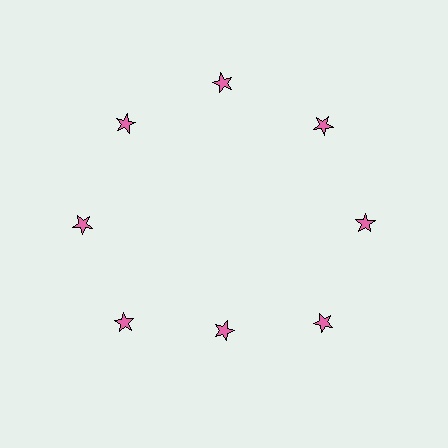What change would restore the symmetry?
The symmetry would be restored by moving it outward, back onto the ring so that all 8 stars sit at equal angles and equal distance from the center.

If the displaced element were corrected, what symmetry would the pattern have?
It would have 8-fold rotational symmetry — the pattern would map onto itself every 45 degrees.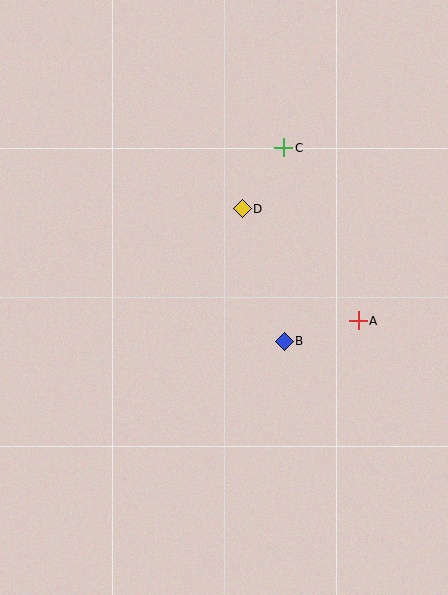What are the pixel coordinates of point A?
Point A is at (358, 321).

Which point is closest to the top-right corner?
Point C is closest to the top-right corner.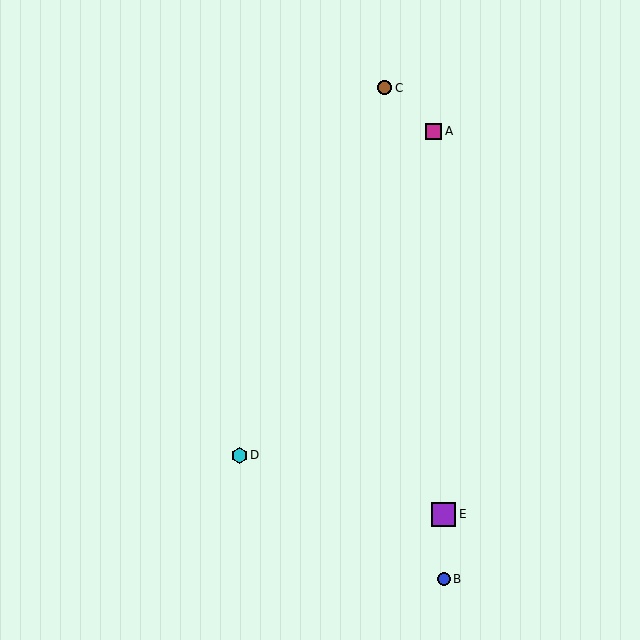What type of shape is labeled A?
Shape A is a magenta square.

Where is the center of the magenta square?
The center of the magenta square is at (434, 131).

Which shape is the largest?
The purple square (labeled E) is the largest.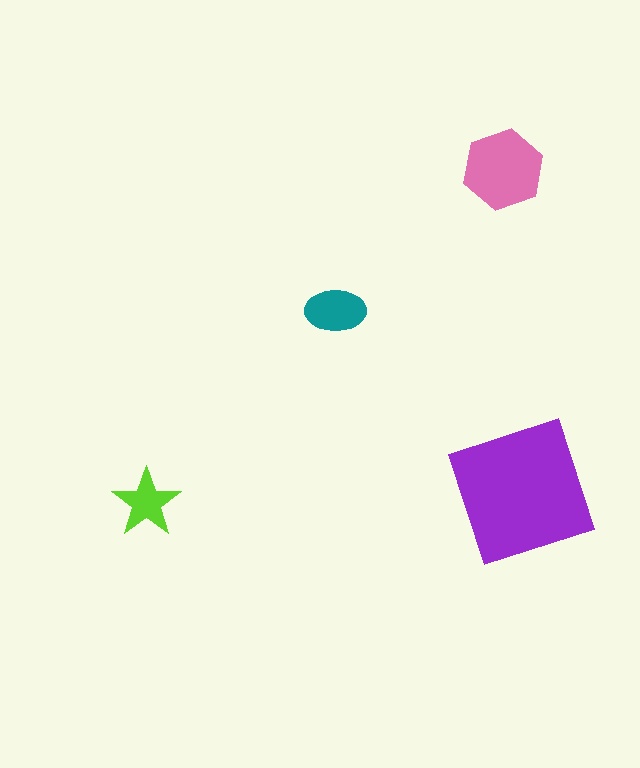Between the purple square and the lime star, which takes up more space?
The purple square.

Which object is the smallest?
The lime star.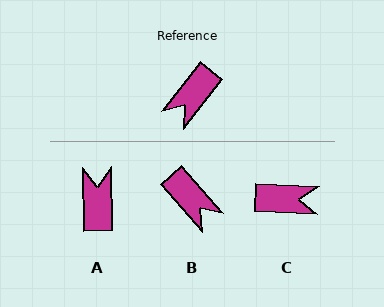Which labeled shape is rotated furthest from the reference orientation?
A, about 141 degrees away.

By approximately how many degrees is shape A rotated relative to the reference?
Approximately 141 degrees clockwise.